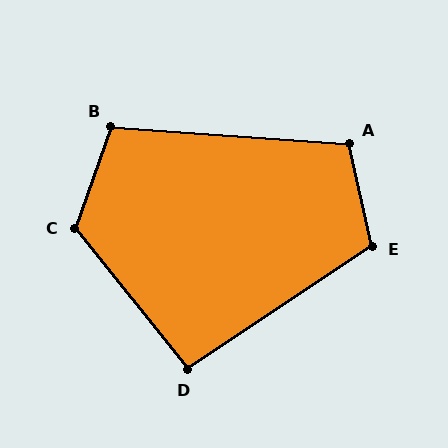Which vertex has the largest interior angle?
C, at approximately 122 degrees.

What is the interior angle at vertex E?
Approximately 112 degrees (obtuse).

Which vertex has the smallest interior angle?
D, at approximately 95 degrees.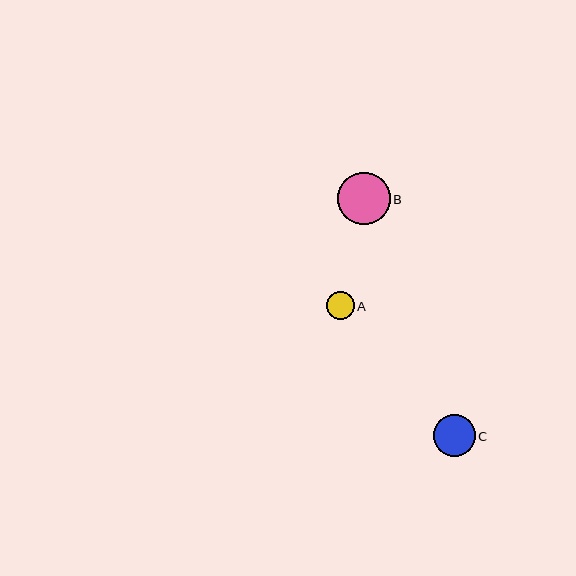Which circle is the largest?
Circle B is the largest with a size of approximately 52 pixels.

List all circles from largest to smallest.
From largest to smallest: B, C, A.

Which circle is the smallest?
Circle A is the smallest with a size of approximately 28 pixels.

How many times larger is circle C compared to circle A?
Circle C is approximately 1.5 times the size of circle A.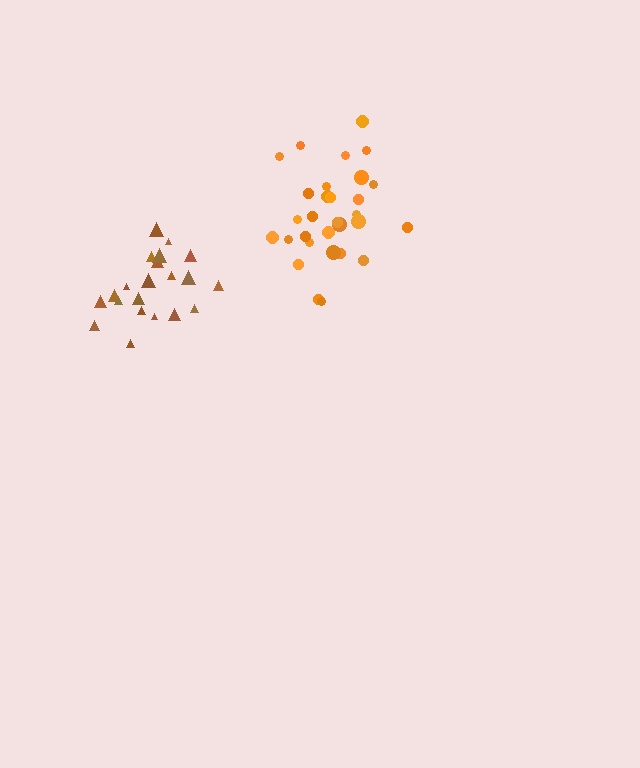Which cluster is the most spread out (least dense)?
Brown.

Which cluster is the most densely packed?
Orange.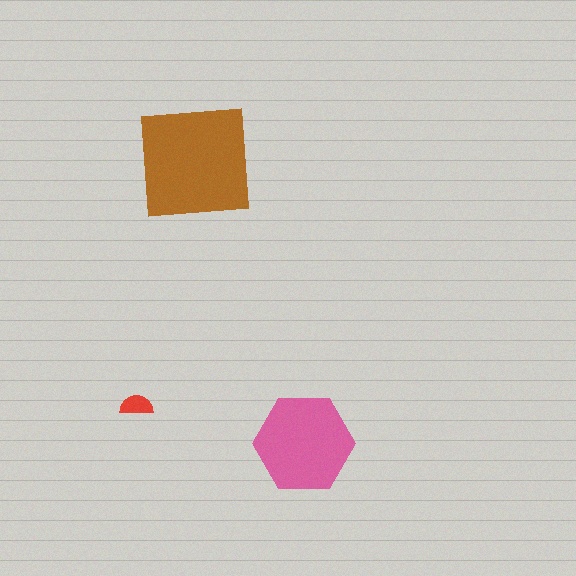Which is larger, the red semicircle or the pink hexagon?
The pink hexagon.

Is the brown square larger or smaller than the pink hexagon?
Larger.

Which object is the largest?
The brown square.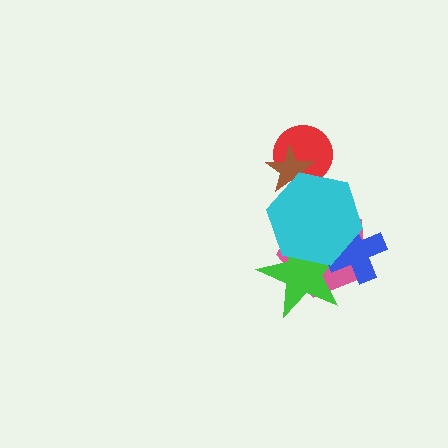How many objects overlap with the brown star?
2 objects overlap with the brown star.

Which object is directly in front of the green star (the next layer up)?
The blue cross is directly in front of the green star.